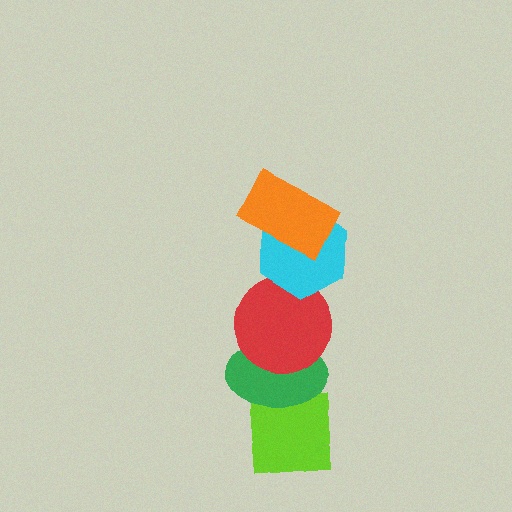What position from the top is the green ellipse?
The green ellipse is 4th from the top.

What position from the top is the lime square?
The lime square is 5th from the top.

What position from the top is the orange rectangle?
The orange rectangle is 1st from the top.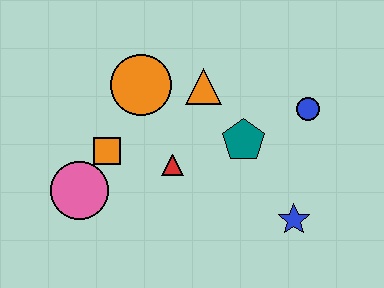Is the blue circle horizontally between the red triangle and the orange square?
No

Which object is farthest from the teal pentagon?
The pink circle is farthest from the teal pentagon.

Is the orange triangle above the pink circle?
Yes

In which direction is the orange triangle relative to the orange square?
The orange triangle is to the right of the orange square.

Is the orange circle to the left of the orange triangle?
Yes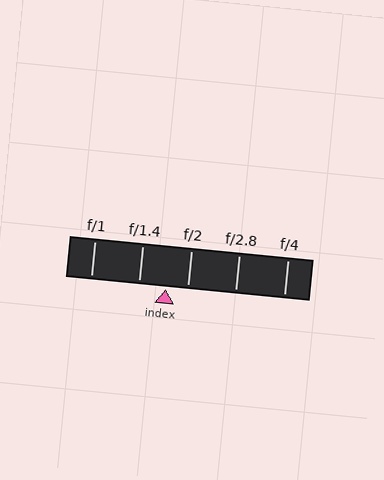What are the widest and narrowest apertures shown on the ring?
The widest aperture shown is f/1 and the narrowest is f/4.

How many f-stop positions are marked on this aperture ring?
There are 5 f-stop positions marked.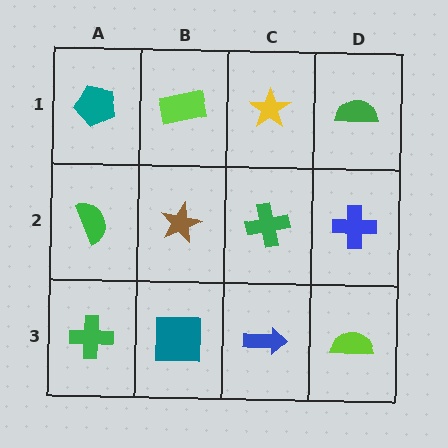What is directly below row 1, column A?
A green semicircle.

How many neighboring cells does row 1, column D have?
2.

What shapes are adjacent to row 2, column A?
A teal pentagon (row 1, column A), a green cross (row 3, column A), a brown star (row 2, column B).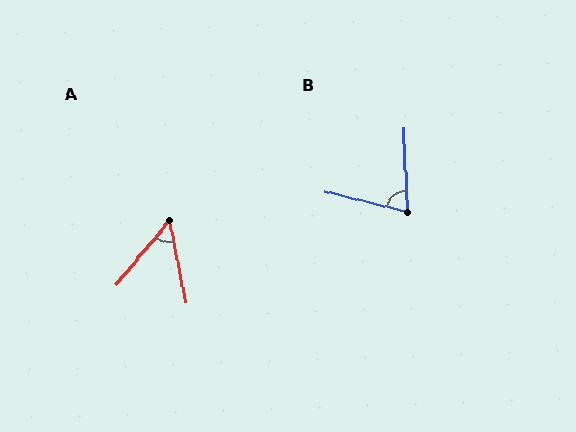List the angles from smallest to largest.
A (51°), B (74°).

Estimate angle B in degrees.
Approximately 74 degrees.